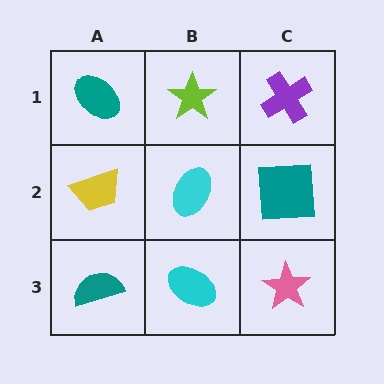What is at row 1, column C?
A purple cross.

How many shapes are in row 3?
3 shapes.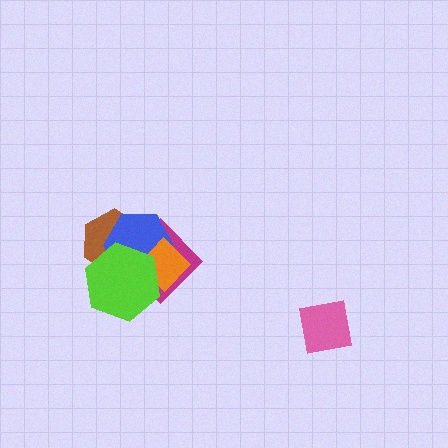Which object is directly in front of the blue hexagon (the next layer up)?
The orange diamond is directly in front of the blue hexagon.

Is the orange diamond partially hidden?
Yes, it is partially covered by another shape.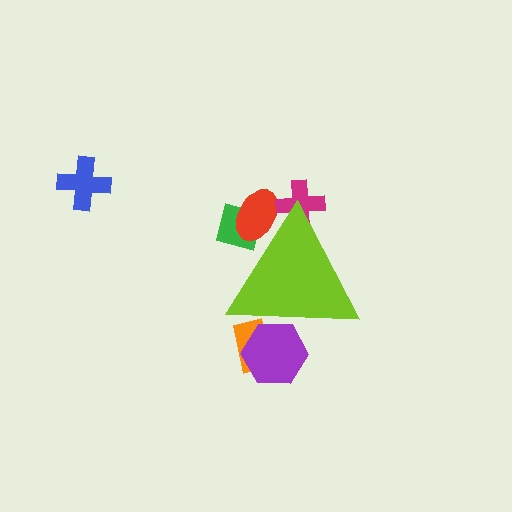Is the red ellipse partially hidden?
Yes, the red ellipse is partially hidden behind the lime triangle.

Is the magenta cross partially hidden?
Yes, the magenta cross is partially hidden behind the lime triangle.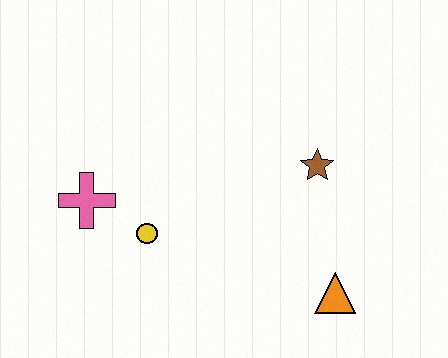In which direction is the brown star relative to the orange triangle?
The brown star is above the orange triangle.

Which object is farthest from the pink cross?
The orange triangle is farthest from the pink cross.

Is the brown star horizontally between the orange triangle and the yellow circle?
Yes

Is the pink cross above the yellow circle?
Yes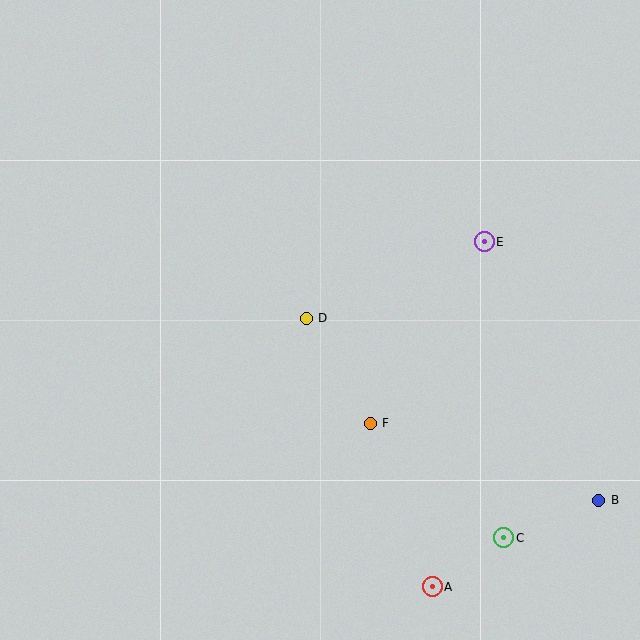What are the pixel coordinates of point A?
Point A is at (432, 587).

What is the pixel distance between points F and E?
The distance between F and E is 214 pixels.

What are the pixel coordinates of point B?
Point B is at (599, 500).